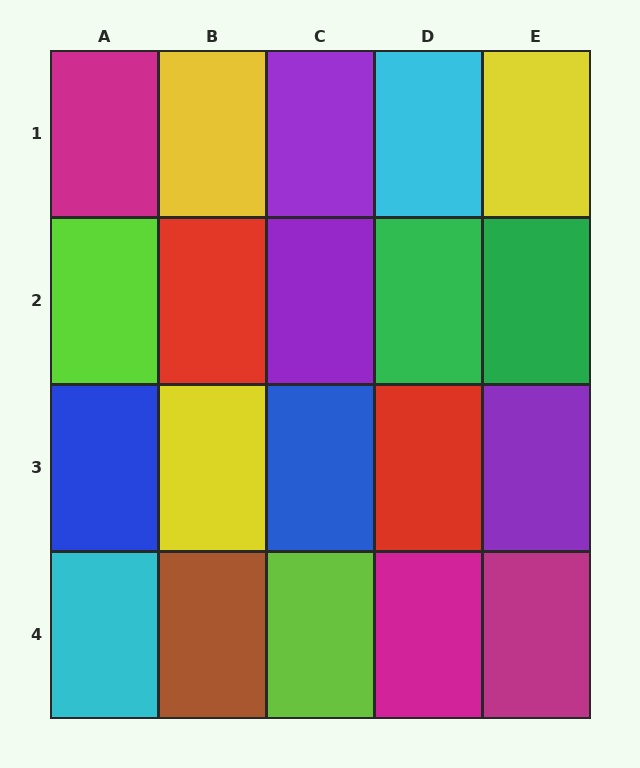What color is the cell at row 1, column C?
Purple.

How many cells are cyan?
2 cells are cyan.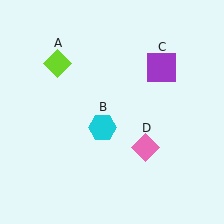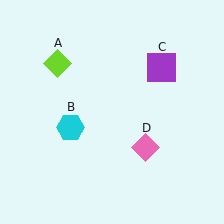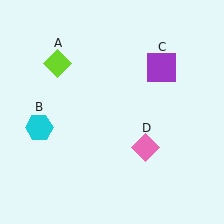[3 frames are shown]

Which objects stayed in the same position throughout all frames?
Lime diamond (object A) and purple square (object C) and pink diamond (object D) remained stationary.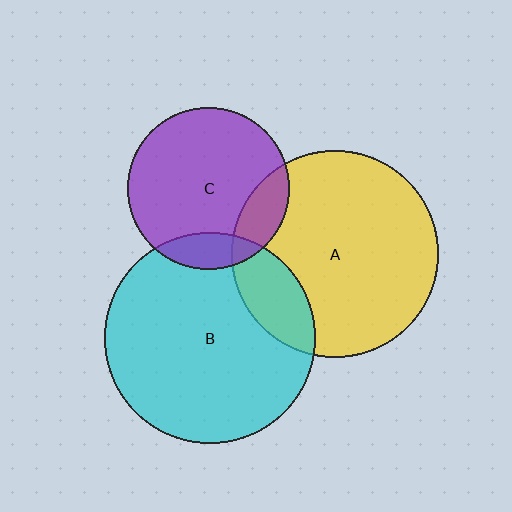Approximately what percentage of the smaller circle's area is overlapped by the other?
Approximately 15%.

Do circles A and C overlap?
Yes.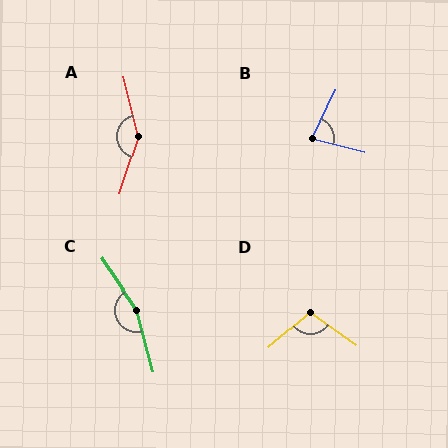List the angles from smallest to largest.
B (79°), D (105°), A (148°), C (161°).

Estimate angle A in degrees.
Approximately 148 degrees.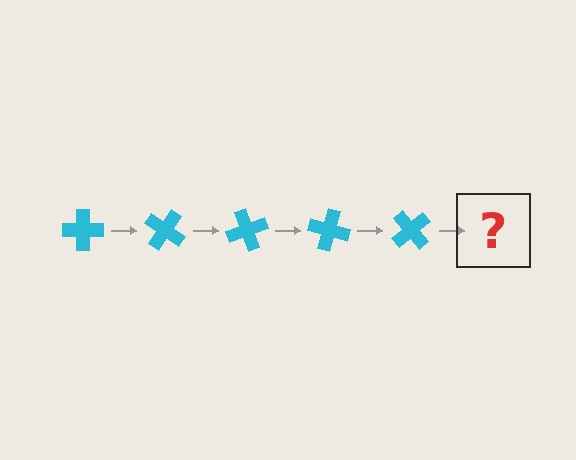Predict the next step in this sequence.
The next step is a cyan cross rotated 175 degrees.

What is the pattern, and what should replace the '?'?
The pattern is that the cross rotates 35 degrees each step. The '?' should be a cyan cross rotated 175 degrees.